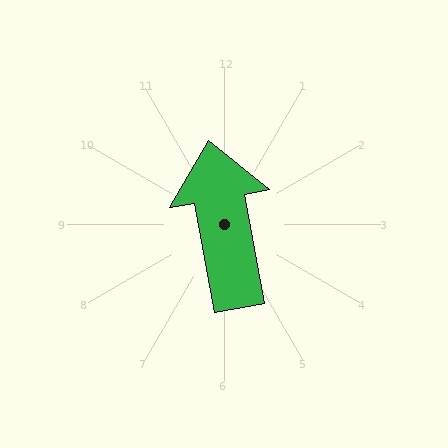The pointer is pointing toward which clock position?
Roughly 12 o'clock.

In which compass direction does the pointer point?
North.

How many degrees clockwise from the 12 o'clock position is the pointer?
Approximately 350 degrees.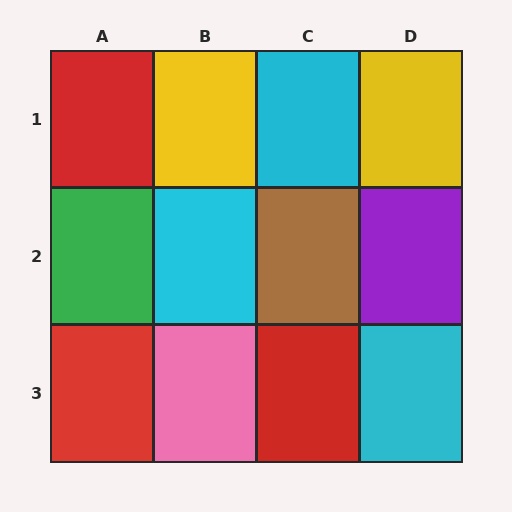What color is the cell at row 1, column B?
Yellow.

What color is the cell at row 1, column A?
Red.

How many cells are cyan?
3 cells are cyan.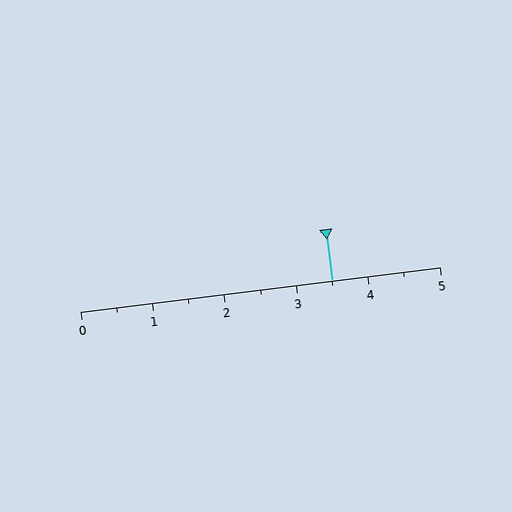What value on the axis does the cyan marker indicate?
The marker indicates approximately 3.5.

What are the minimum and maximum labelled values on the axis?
The axis runs from 0 to 5.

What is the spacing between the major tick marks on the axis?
The major ticks are spaced 1 apart.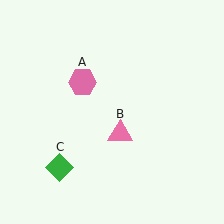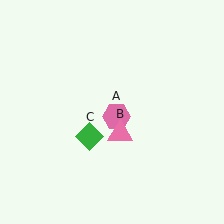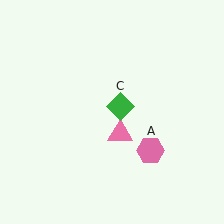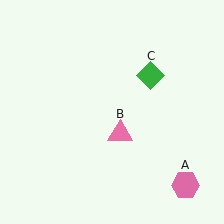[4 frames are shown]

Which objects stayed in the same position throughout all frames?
Pink triangle (object B) remained stationary.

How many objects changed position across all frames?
2 objects changed position: pink hexagon (object A), green diamond (object C).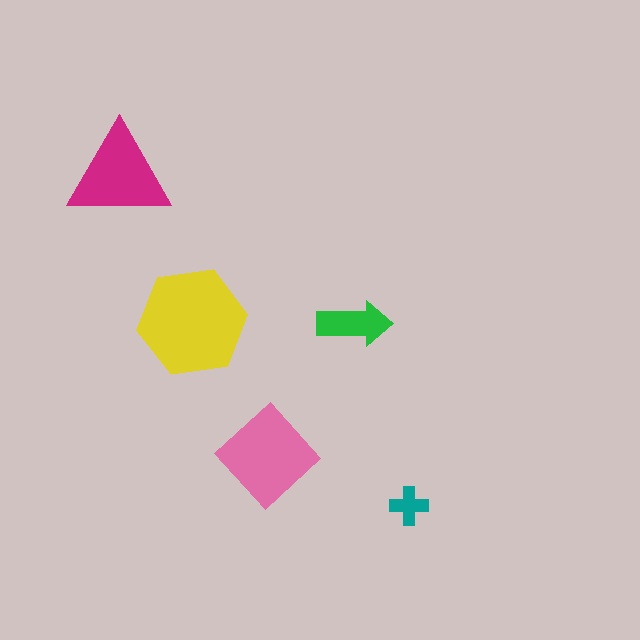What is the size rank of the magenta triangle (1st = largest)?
3rd.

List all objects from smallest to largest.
The teal cross, the green arrow, the magenta triangle, the pink diamond, the yellow hexagon.